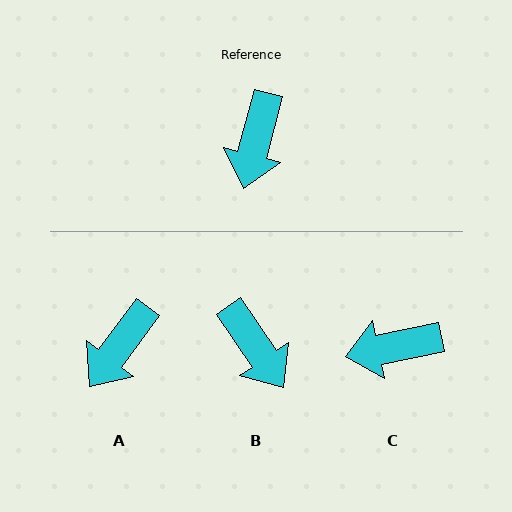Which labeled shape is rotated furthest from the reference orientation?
C, about 63 degrees away.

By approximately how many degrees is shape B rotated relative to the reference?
Approximately 49 degrees counter-clockwise.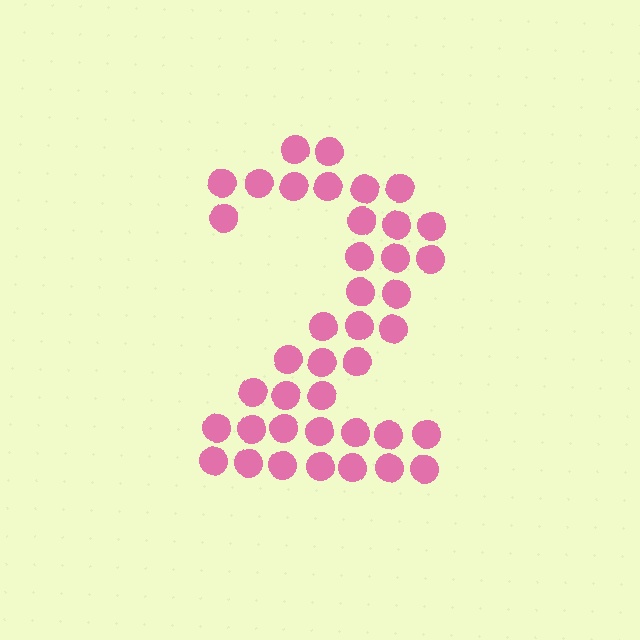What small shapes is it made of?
It is made of small circles.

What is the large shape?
The large shape is the digit 2.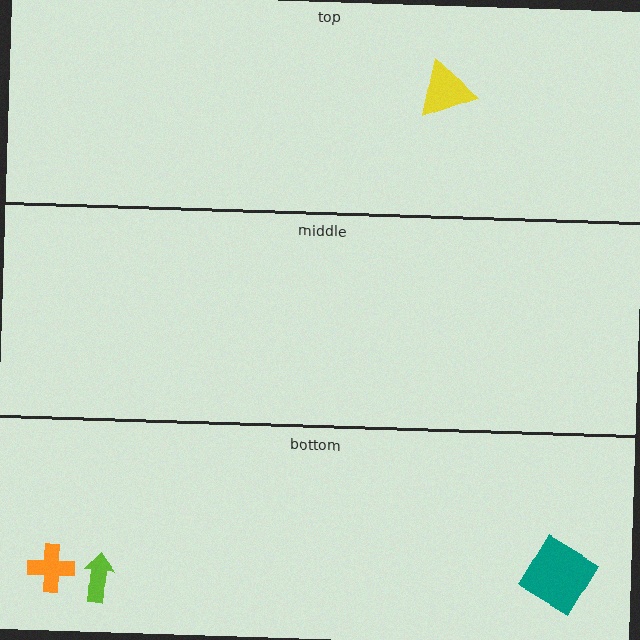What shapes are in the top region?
The yellow triangle.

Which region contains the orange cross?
The bottom region.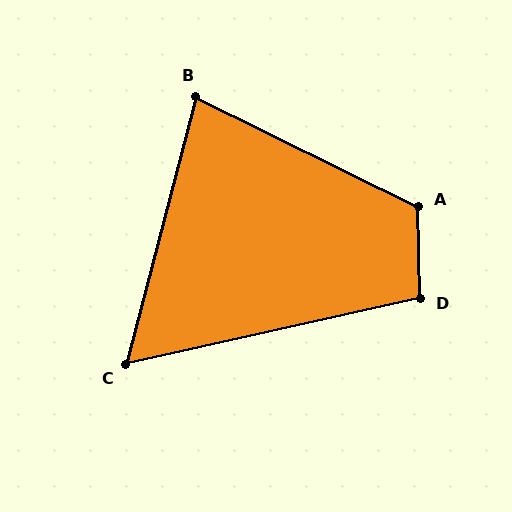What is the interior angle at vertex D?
Approximately 101 degrees (obtuse).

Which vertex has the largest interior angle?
A, at approximately 117 degrees.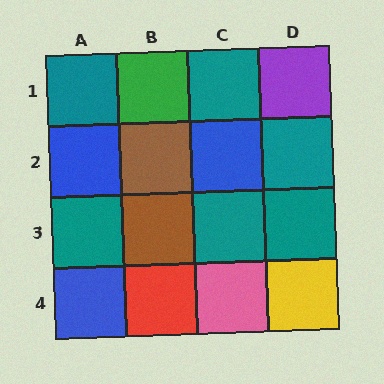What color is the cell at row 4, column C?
Pink.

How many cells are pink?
1 cell is pink.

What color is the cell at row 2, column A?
Blue.